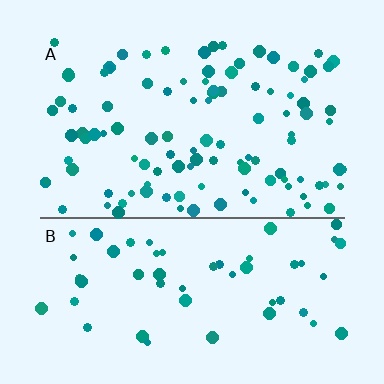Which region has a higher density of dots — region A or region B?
A (the top).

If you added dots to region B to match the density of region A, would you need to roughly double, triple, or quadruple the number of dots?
Approximately double.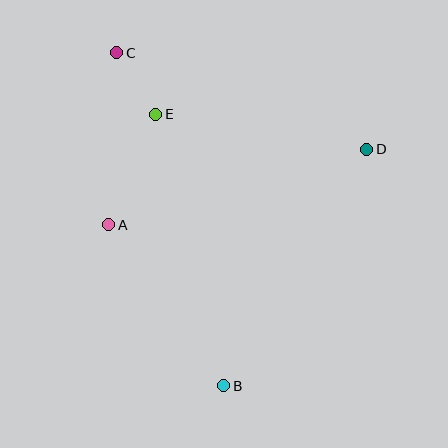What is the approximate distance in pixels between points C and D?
The distance between C and D is approximately 268 pixels.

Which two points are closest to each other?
Points C and E are closest to each other.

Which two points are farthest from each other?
Points B and C are farthest from each other.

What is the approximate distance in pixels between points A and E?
The distance between A and E is approximately 120 pixels.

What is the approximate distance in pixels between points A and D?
The distance between A and D is approximately 269 pixels.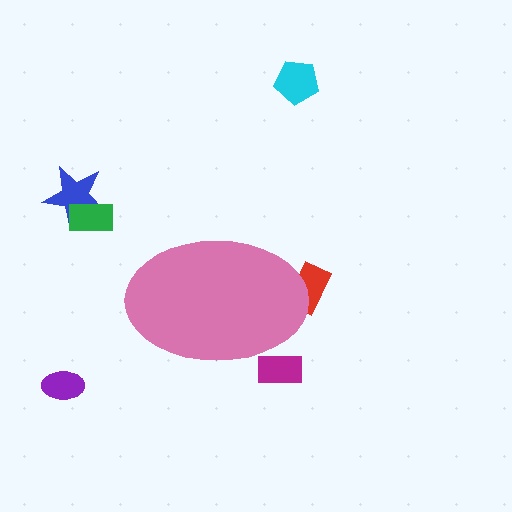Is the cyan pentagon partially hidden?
No, the cyan pentagon is fully visible.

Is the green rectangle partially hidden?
No, the green rectangle is fully visible.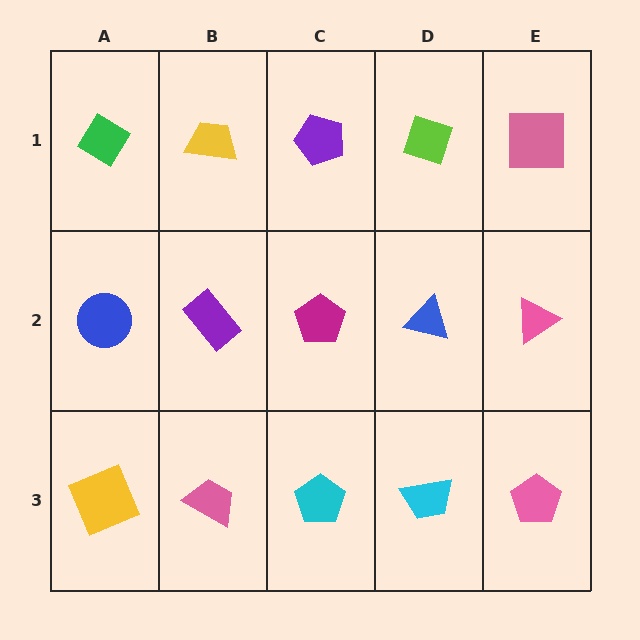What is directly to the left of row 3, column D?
A cyan pentagon.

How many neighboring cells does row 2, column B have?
4.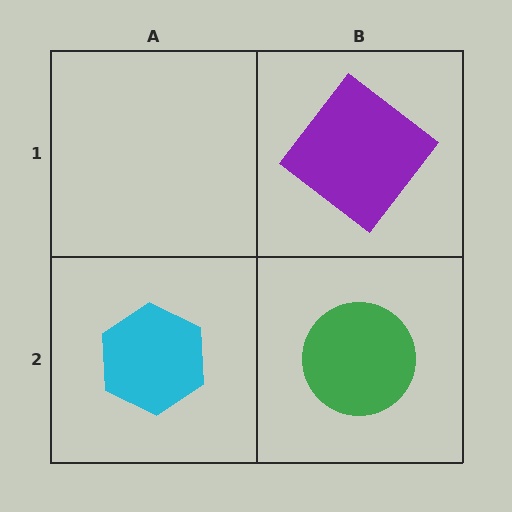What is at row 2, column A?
A cyan hexagon.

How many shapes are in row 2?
2 shapes.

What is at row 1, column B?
A purple diamond.